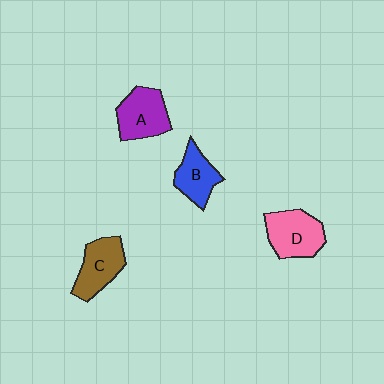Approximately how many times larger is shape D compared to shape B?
Approximately 1.3 times.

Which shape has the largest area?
Shape D (pink).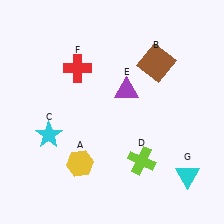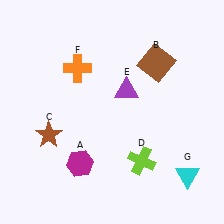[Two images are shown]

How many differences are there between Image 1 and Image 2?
There are 3 differences between the two images.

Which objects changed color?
A changed from yellow to magenta. C changed from cyan to brown. F changed from red to orange.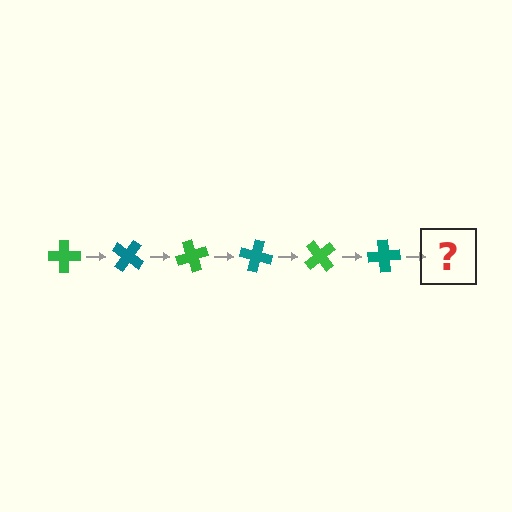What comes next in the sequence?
The next element should be a green cross, rotated 210 degrees from the start.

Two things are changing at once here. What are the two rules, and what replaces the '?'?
The two rules are that it rotates 35 degrees each step and the color cycles through green and teal. The '?' should be a green cross, rotated 210 degrees from the start.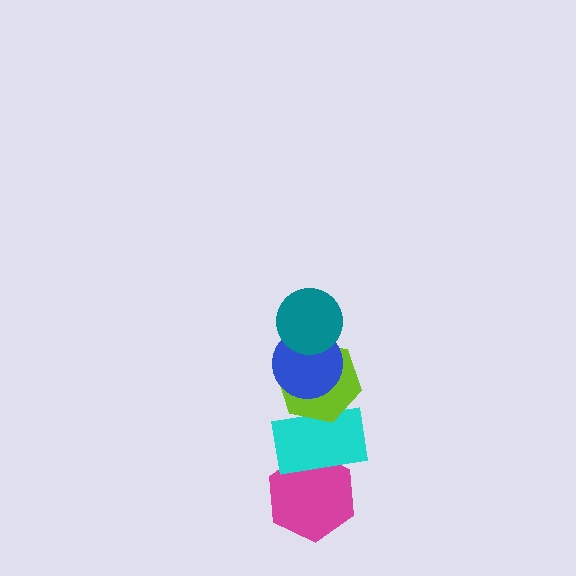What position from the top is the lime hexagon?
The lime hexagon is 3rd from the top.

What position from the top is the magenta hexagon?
The magenta hexagon is 5th from the top.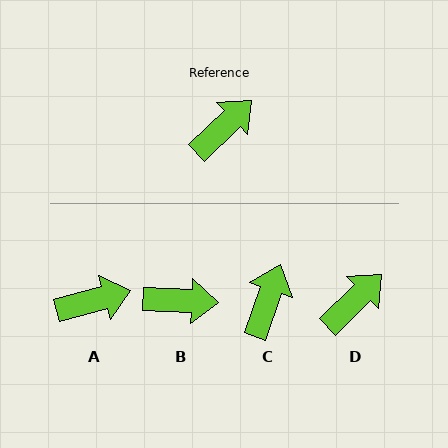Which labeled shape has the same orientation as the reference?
D.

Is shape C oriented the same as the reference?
No, it is off by about 27 degrees.